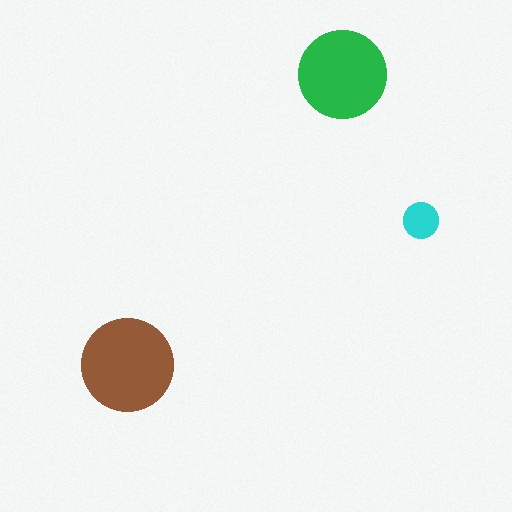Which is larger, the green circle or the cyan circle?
The green one.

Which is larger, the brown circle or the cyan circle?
The brown one.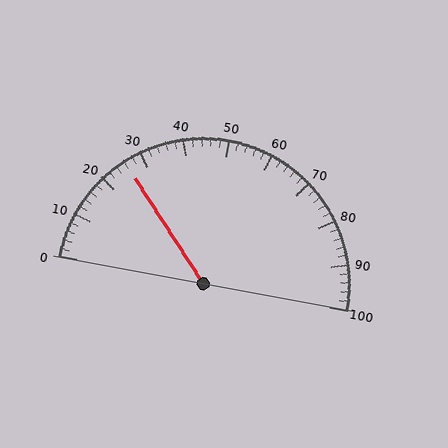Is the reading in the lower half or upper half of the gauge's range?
The reading is in the lower half of the range (0 to 100).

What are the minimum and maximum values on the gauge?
The gauge ranges from 0 to 100.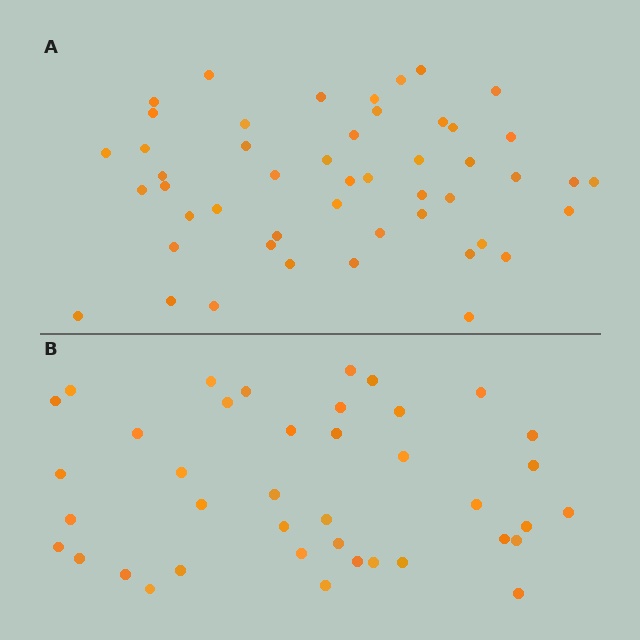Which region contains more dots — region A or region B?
Region A (the top region) has more dots.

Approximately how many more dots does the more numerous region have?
Region A has roughly 8 or so more dots than region B.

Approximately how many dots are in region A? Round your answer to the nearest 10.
About 50 dots. (The exact count is 49, which rounds to 50.)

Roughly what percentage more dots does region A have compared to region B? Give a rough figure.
About 20% more.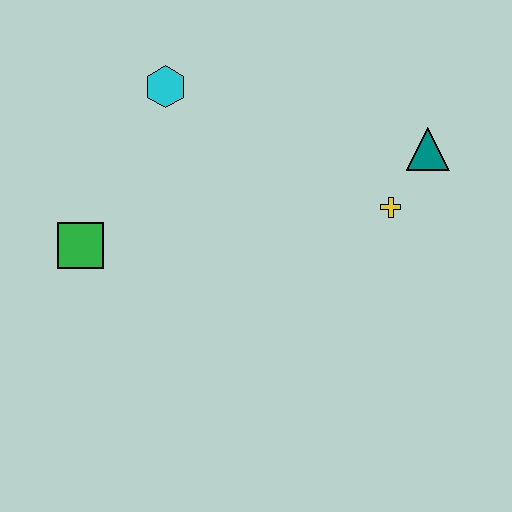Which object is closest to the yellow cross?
The teal triangle is closest to the yellow cross.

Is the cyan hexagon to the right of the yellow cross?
No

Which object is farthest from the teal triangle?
The green square is farthest from the teal triangle.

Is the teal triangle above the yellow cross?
Yes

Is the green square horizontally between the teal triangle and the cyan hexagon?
No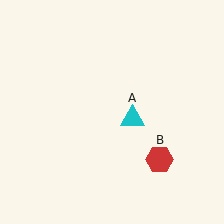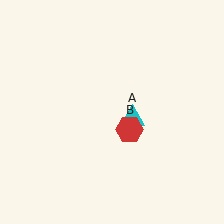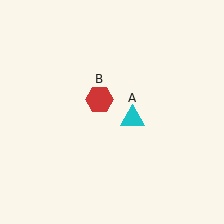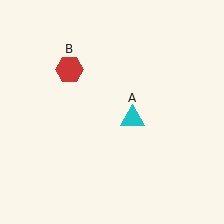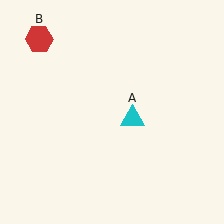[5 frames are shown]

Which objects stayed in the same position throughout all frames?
Cyan triangle (object A) remained stationary.